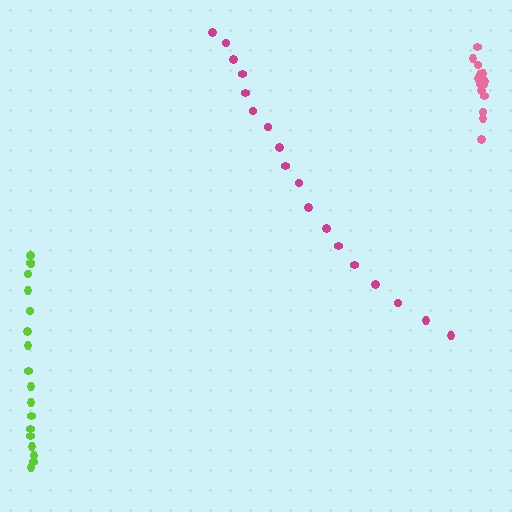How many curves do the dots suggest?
There are 3 distinct paths.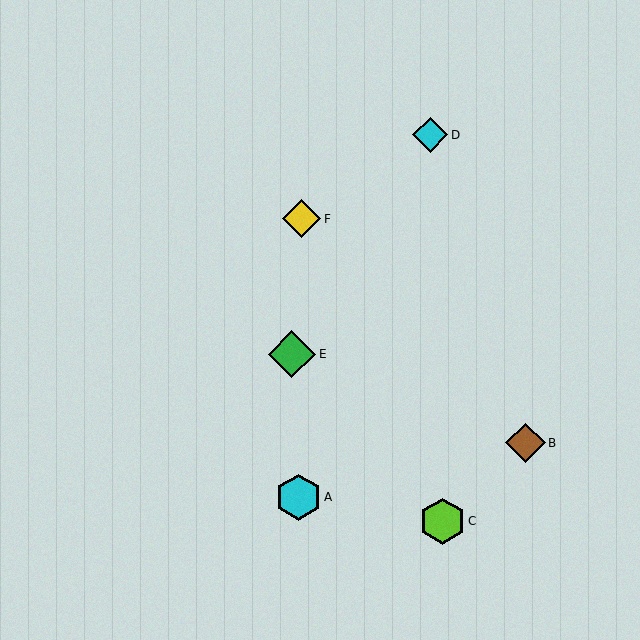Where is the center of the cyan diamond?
The center of the cyan diamond is at (430, 135).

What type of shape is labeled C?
Shape C is a lime hexagon.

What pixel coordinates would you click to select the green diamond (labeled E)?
Click at (292, 354) to select the green diamond E.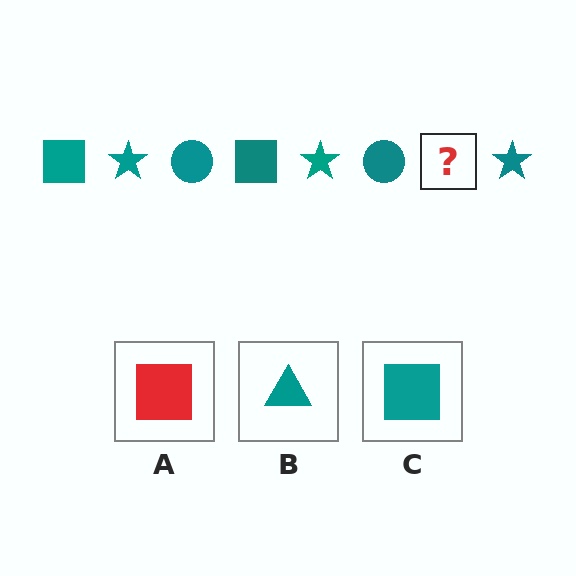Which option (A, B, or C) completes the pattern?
C.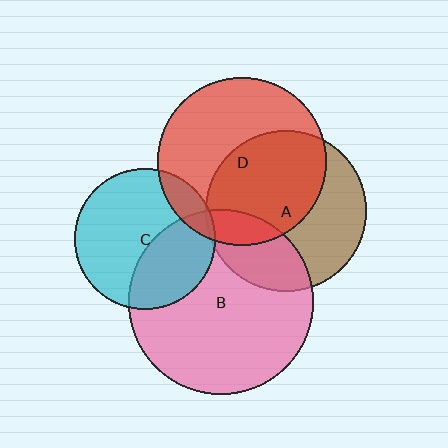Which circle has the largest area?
Circle B (pink).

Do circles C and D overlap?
Yes.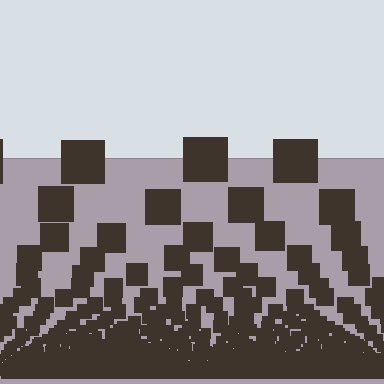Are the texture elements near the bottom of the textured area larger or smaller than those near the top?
Smaller. The gradient is inverted — elements near the bottom are smaller and denser.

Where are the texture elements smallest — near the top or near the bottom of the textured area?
Near the bottom.